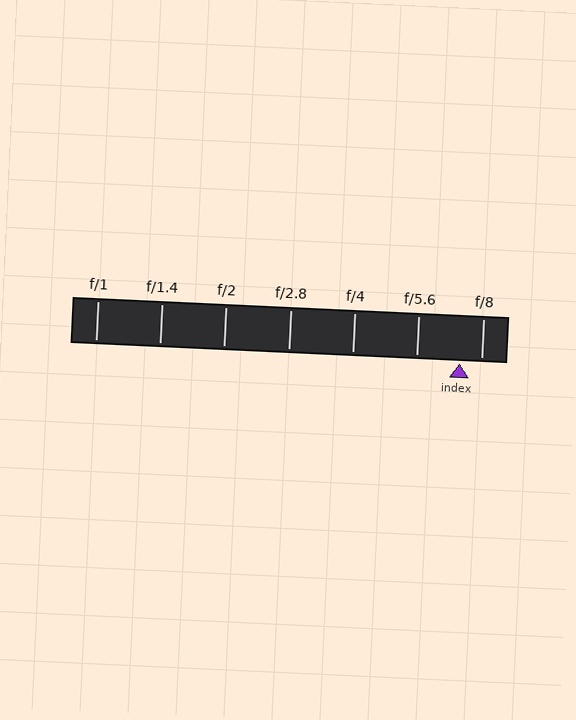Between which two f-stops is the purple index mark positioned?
The index mark is between f/5.6 and f/8.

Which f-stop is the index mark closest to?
The index mark is closest to f/8.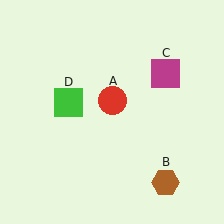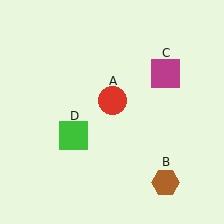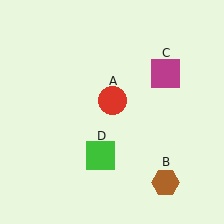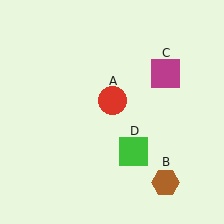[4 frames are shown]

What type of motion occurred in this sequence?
The green square (object D) rotated counterclockwise around the center of the scene.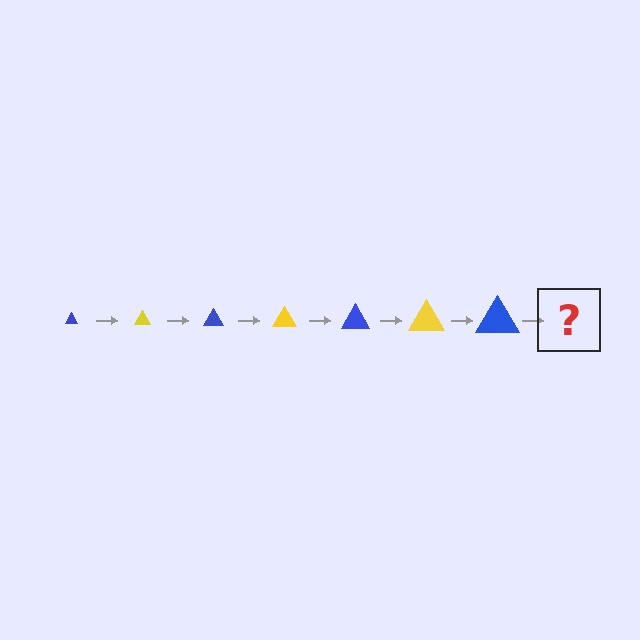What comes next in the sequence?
The next element should be a yellow triangle, larger than the previous one.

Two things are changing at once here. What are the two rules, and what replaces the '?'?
The two rules are that the triangle grows larger each step and the color cycles through blue and yellow. The '?' should be a yellow triangle, larger than the previous one.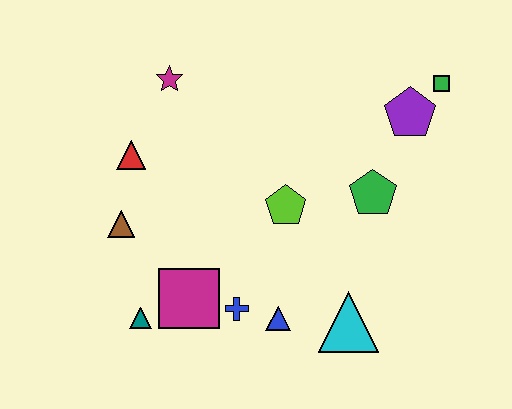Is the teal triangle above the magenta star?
No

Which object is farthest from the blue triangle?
The green square is farthest from the blue triangle.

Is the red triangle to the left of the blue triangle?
Yes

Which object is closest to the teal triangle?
The magenta square is closest to the teal triangle.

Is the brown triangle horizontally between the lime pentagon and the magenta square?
No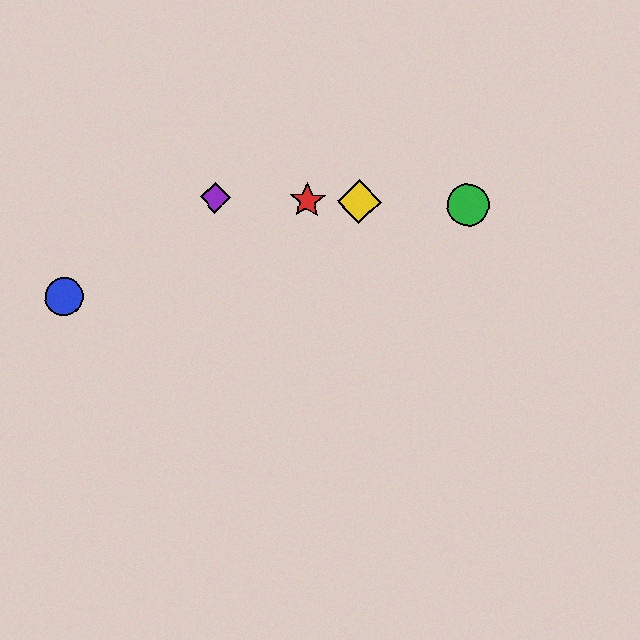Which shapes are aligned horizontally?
The red star, the green circle, the yellow diamond, the purple diamond are aligned horizontally.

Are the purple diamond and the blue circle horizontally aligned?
No, the purple diamond is at y≈198 and the blue circle is at y≈297.